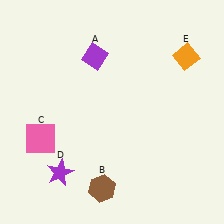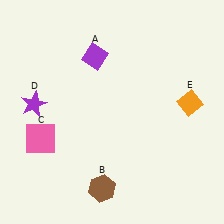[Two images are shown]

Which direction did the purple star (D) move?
The purple star (D) moved up.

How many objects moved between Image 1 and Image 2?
2 objects moved between the two images.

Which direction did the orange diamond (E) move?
The orange diamond (E) moved down.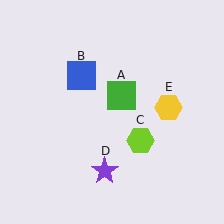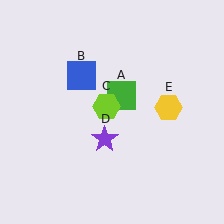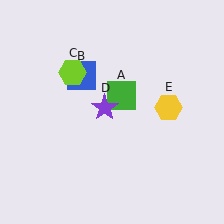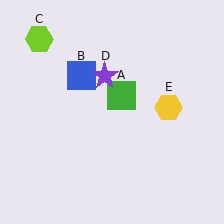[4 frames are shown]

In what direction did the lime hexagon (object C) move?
The lime hexagon (object C) moved up and to the left.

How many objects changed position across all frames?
2 objects changed position: lime hexagon (object C), purple star (object D).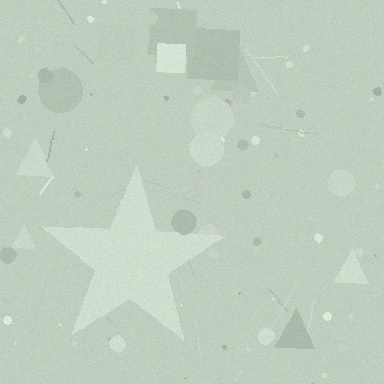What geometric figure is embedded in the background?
A star is embedded in the background.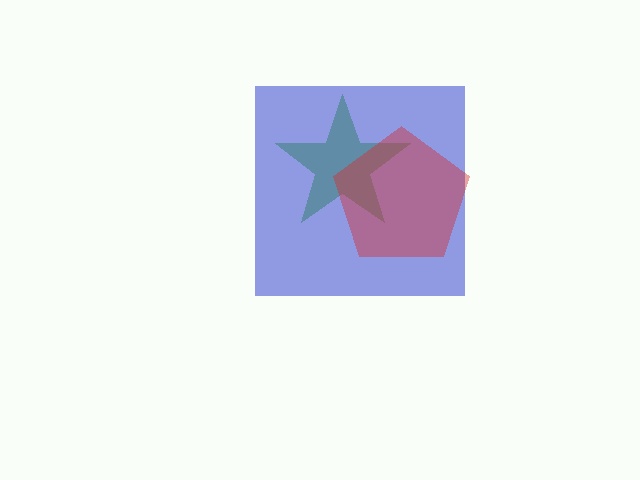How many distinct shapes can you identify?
There are 3 distinct shapes: a lime star, a blue square, a red pentagon.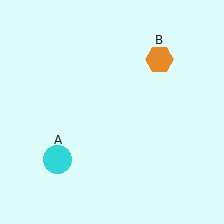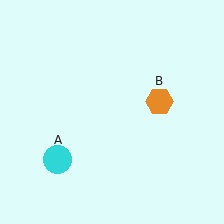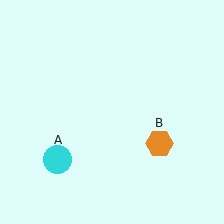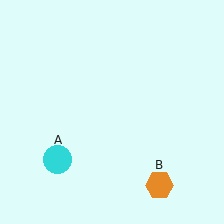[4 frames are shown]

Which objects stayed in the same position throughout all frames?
Cyan circle (object A) remained stationary.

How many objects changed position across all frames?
1 object changed position: orange hexagon (object B).